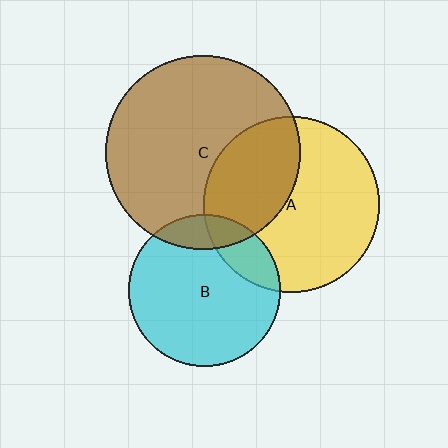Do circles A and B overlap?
Yes.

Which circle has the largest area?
Circle C (brown).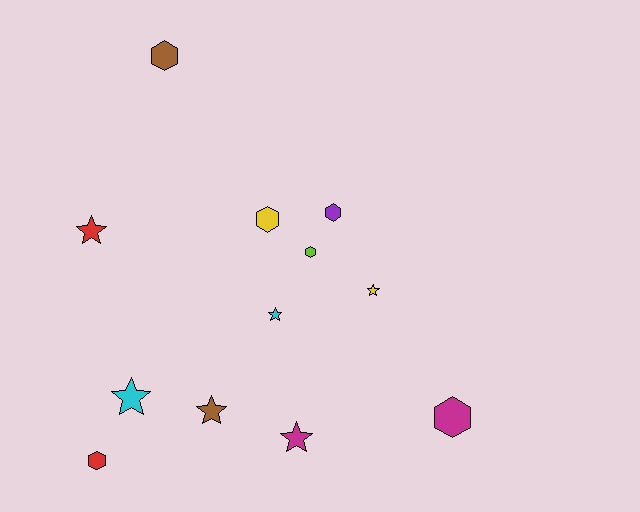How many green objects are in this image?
There are no green objects.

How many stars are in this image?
There are 6 stars.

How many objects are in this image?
There are 12 objects.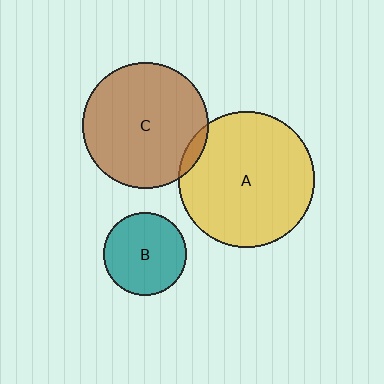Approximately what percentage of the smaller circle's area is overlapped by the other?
Approximately 5%.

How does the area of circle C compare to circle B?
Approximately 2.3 times.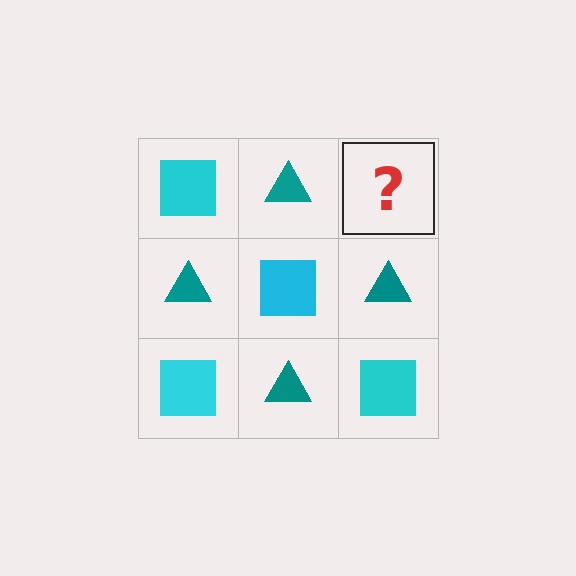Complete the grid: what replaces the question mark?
The question mark should be replaced with a cyan square.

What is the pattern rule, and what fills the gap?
The rule is that it alternates cyan square and teal triangle in a checkerboard pattern. The gap should be filled with a cyan square.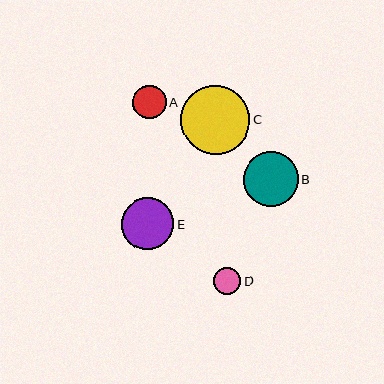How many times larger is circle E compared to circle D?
Circle E is approximately 1.9 times the size of circle D.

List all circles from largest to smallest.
From largest to smallest: C, B, E, A, D.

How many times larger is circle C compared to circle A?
Circle C is approximately 2.1 times the size of circle A.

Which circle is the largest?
Circle C is the largest with a size of approximately 69 pixels.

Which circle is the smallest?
Circle D is the smallest with a size of approximately 27 pixels.